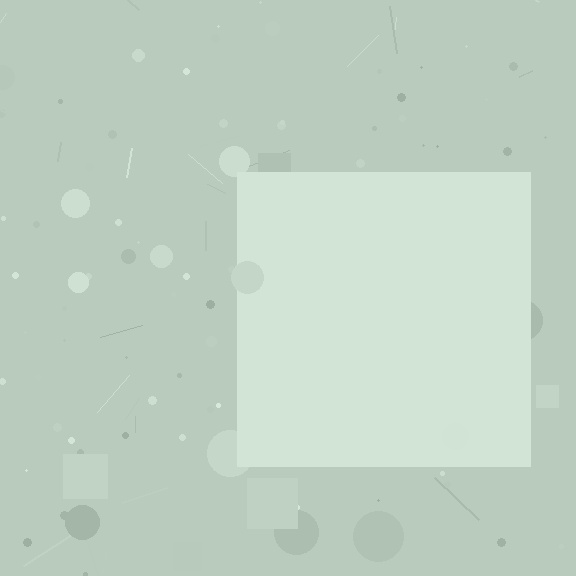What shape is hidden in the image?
A square is hidden in the image.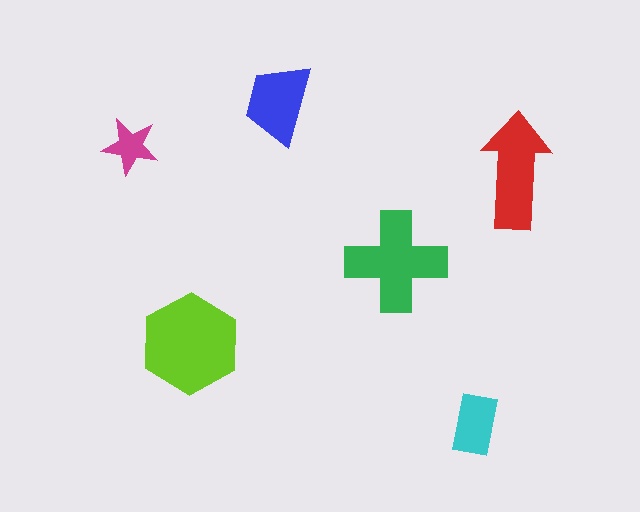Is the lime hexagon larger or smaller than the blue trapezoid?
Larger.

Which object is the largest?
The lime hexagon.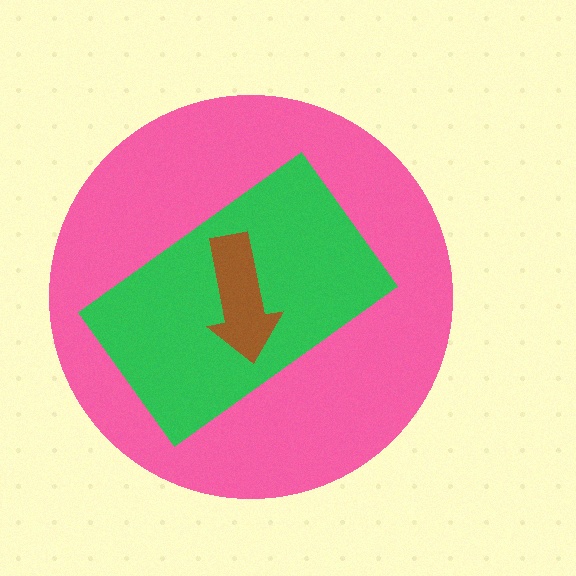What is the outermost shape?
The pink circle.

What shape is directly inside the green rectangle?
The brown arrow.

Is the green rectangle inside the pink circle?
Yes.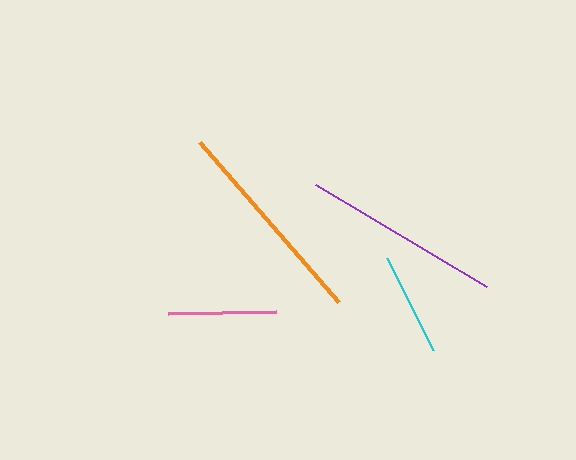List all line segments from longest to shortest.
From longest to shortest: orange, purple, pink, cyan.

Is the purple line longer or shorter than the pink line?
The purple line is longer than the pink line.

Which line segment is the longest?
The orange line is the longest at approximately 213 pixels.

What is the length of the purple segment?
The purple segment is approximately 199 pixels long.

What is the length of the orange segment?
The orange segment is approximately 213 pixels long.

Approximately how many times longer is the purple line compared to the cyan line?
The purple line is approximately 1.9 times the length of the cyan line.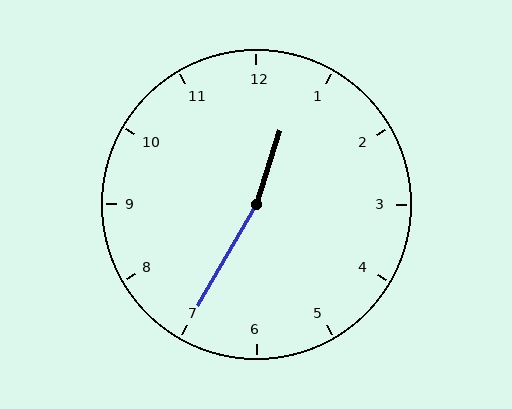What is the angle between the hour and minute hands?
Approximately 168 degrees.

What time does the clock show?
12:35.